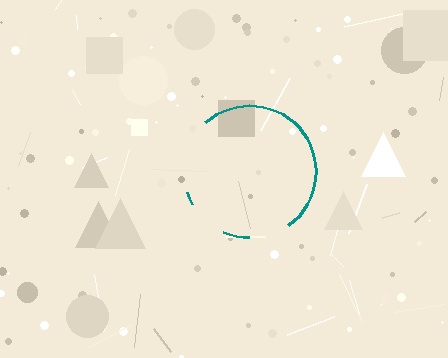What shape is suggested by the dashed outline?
The dashed outline suggests a circle.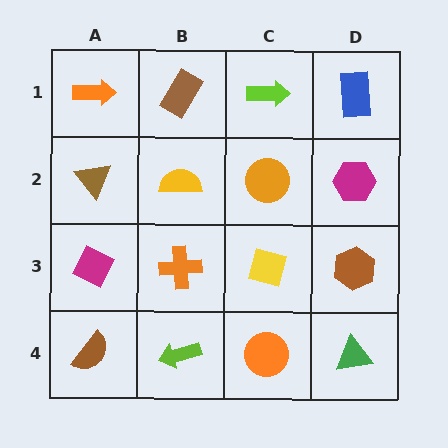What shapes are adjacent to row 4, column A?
A magenta diamond (row 3, column A), a lime arrow (row 4, column B).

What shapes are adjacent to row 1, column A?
A brown triangle (row 2, column A), a brown rectangle (row 1, column B).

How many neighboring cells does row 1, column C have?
3.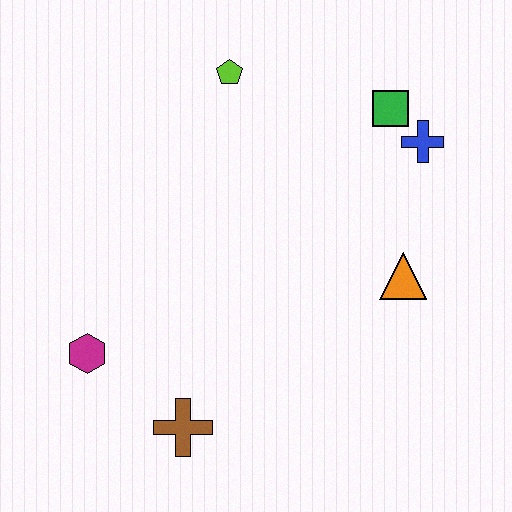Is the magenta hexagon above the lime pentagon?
No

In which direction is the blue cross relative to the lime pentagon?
The blue cross is to the right of the lime pentagon.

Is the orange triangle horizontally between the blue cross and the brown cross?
Yes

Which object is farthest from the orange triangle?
The magenta hexagon is farthest from the orange triangle.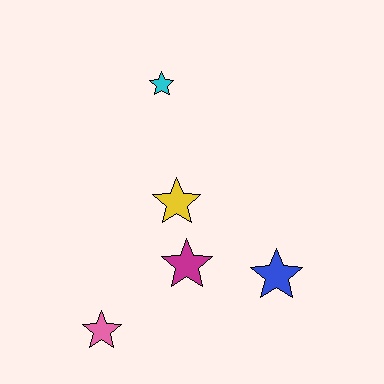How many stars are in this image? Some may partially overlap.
There are 5 stars.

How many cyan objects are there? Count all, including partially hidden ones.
There is 1 cyan object.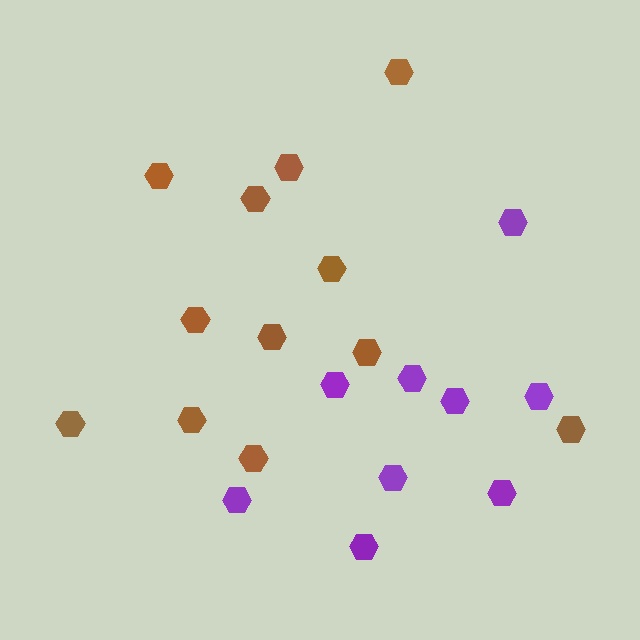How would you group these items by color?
There are 2 groups: one group of brown hexagons (12) and one group of purple hexagons (9).